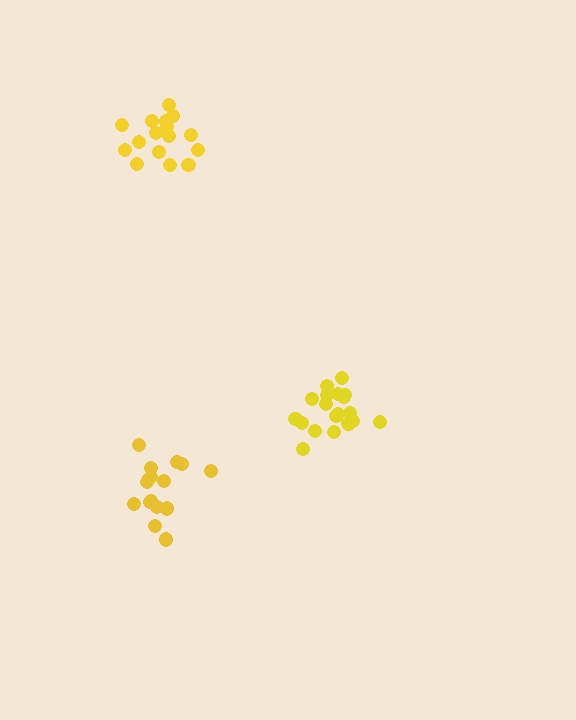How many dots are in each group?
Group 1: 19 dots, Group 2: 17 dots, Group 3: 16 dots (52 total).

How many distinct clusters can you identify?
There are 3 distinct clusters.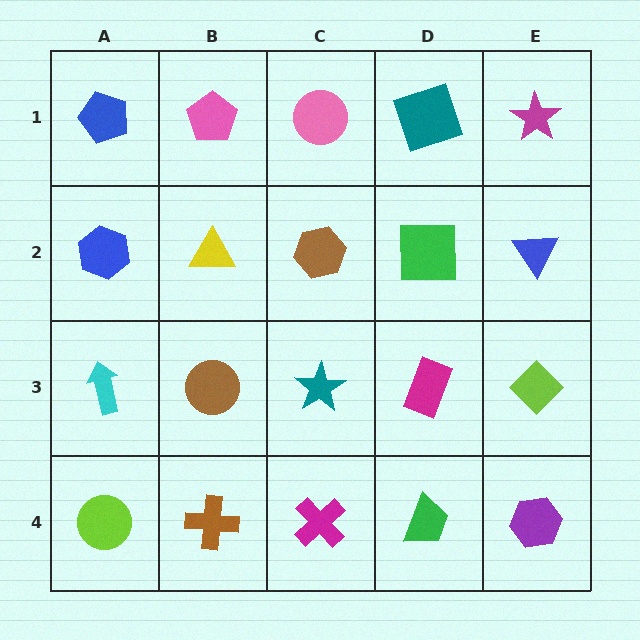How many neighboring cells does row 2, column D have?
4.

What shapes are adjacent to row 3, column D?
A green square (row 2, column D), a green trapezoid (row 4, column D), a teal star (row 3, column C), a lime diamond (row 3, column E).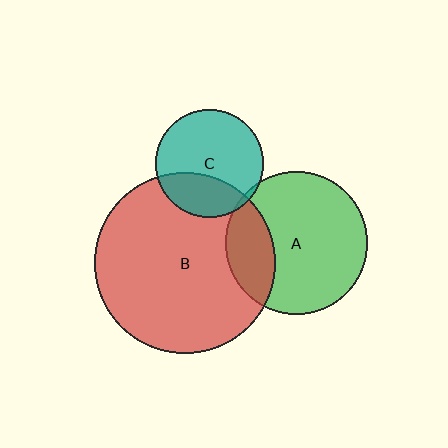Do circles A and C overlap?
Yes.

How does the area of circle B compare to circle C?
Approximately 2.8 times.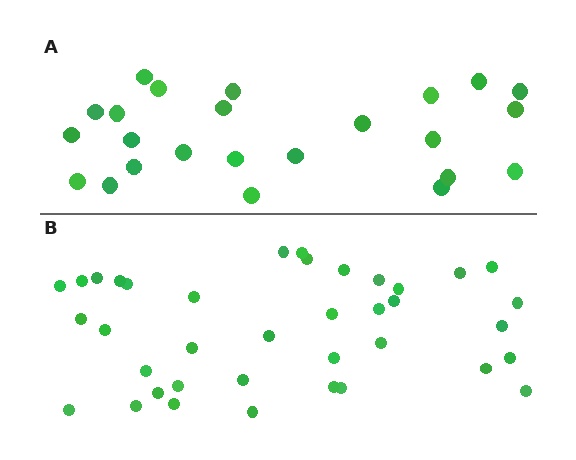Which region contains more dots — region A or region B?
Region B (the bottom region) has more dots.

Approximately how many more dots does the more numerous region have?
Region B has approximately 15 more dots than region A.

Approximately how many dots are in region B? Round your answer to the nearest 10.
About 40 dots. (The exact count is 38, which rounds to 40.)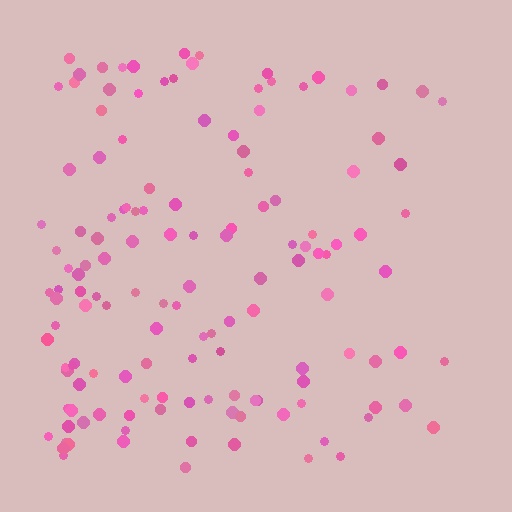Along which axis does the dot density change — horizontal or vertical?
Horizontal.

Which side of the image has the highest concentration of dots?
The left.